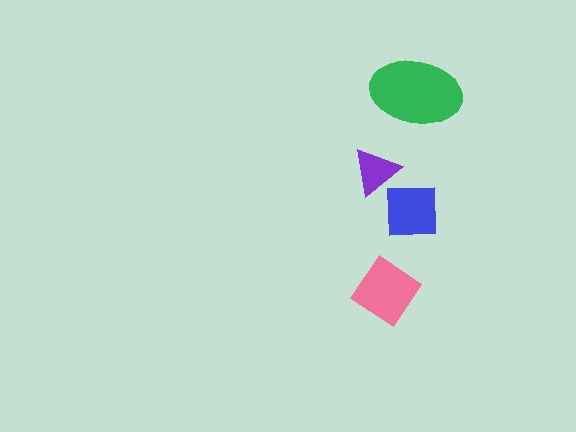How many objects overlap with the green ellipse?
0 objects overlap with the green ellipse.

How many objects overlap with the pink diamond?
0 objects overlap with the pink diamond.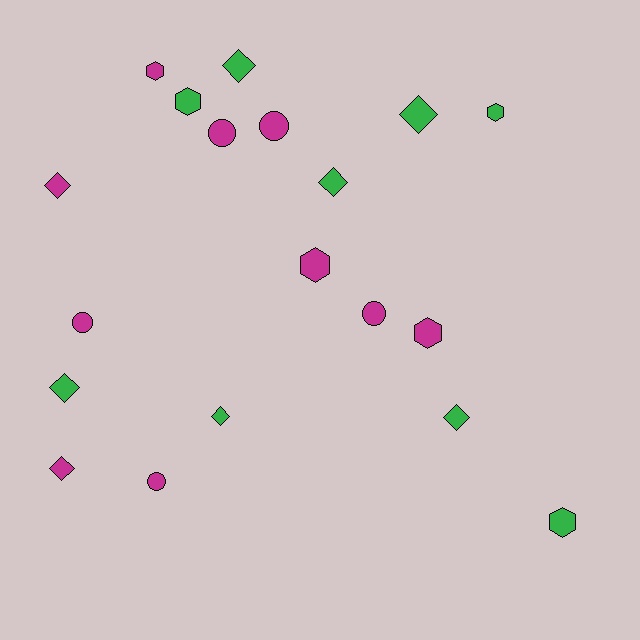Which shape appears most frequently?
Diamond, with 8 objects.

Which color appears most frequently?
Magenta, with 10 objects.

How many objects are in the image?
There are 19 objects.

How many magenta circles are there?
There are 5 magenta circles.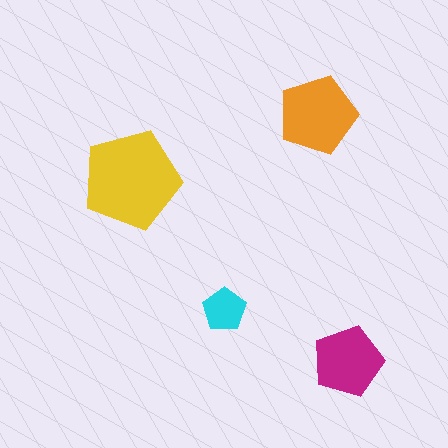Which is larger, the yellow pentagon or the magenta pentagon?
The yellow one.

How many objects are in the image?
There are 4 objects in the image.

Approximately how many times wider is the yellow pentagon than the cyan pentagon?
About 2.5 times wider.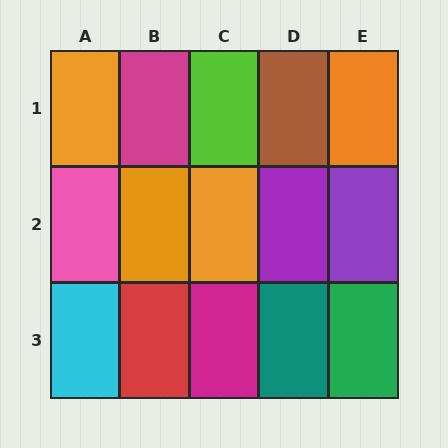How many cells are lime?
1 cell is lime.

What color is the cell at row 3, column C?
Magenta.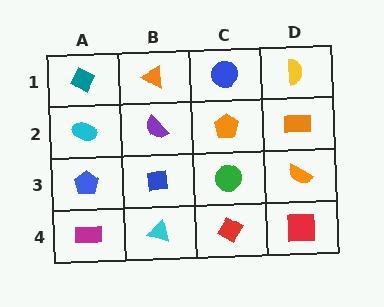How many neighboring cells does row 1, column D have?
2.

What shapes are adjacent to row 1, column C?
An orange pentagon (row 2, column C), an orange triangle (row 1, column B), a yellow semicircle (row 1, column D).